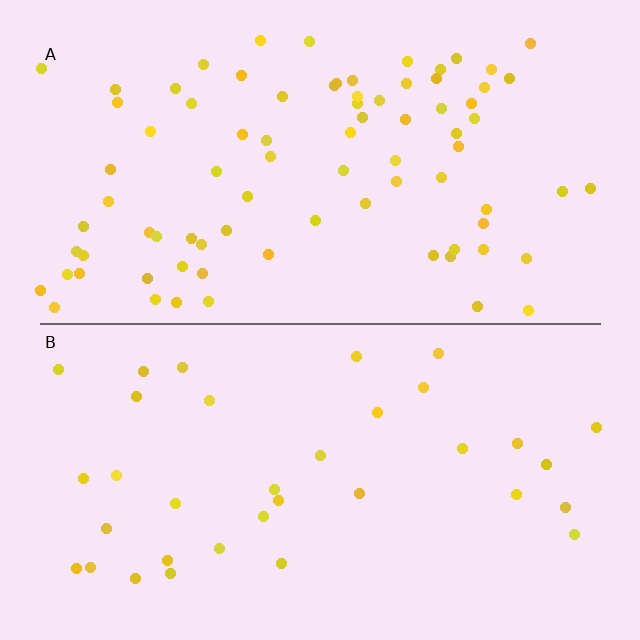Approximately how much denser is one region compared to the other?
Approximately 2.4× — region A over region B.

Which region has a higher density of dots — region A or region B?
A (the top).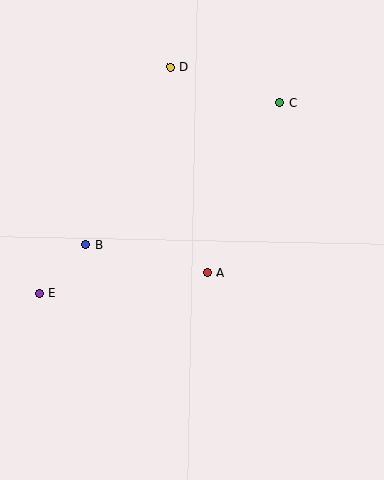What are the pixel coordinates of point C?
Point C is at (280, 102).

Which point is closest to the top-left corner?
Point D is closest to the top-left corner.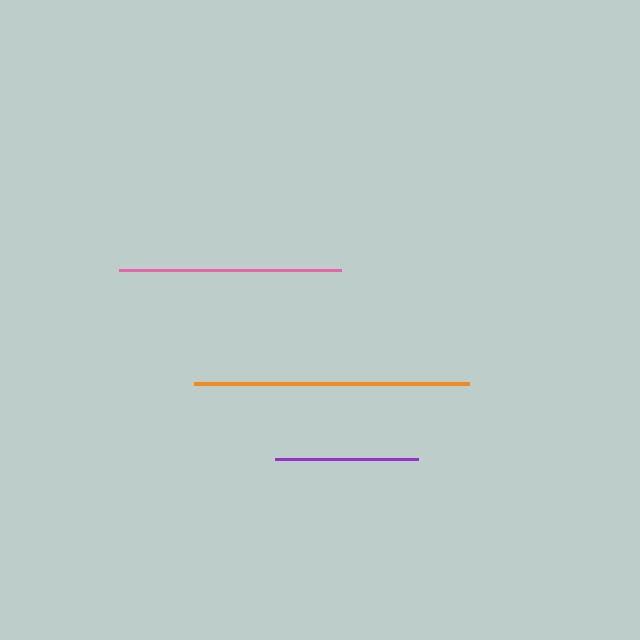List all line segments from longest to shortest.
From longest to shortest: orange, pink, purple.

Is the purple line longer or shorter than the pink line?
The pink line is longer than the purple line.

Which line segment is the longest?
The orange line is the longest at approximately 275 pixels.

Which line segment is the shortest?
The purple line is the shortest at approximately 143 pixels.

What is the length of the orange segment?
The orange segment is approximately 275 pixels long.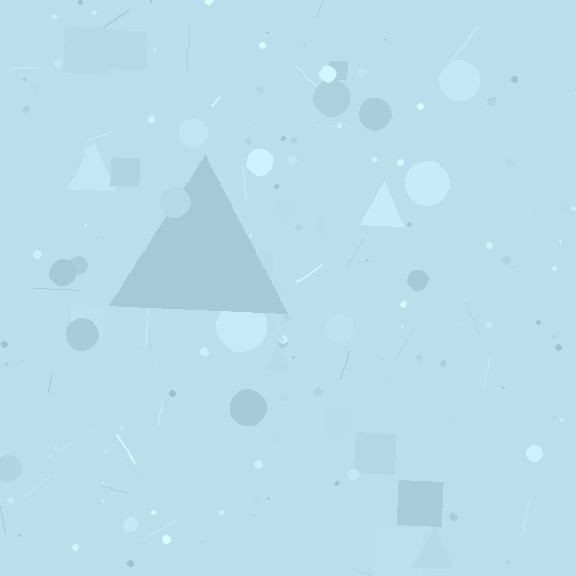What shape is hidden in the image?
A triangle is hidden in the image.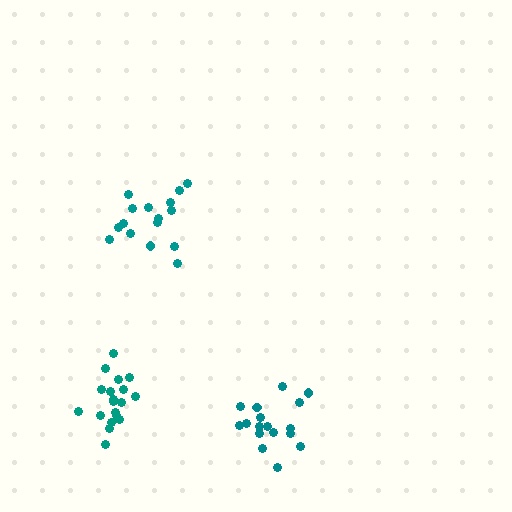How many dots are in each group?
Group 1: 16 dots, Group 2: 17 dots, Group 3: 19 dots (52 total).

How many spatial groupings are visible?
There are 3 spatial groupings.